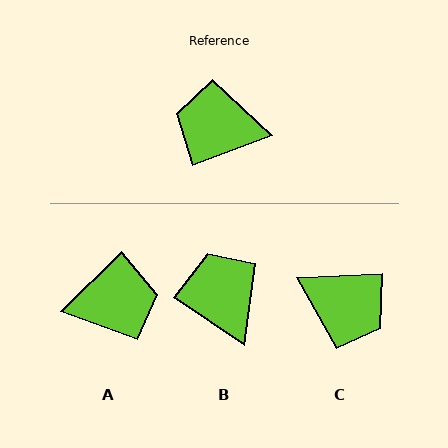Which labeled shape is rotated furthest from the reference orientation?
C, about 162 degrees away.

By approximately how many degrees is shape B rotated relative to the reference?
Approximately 55 degrees clockwise.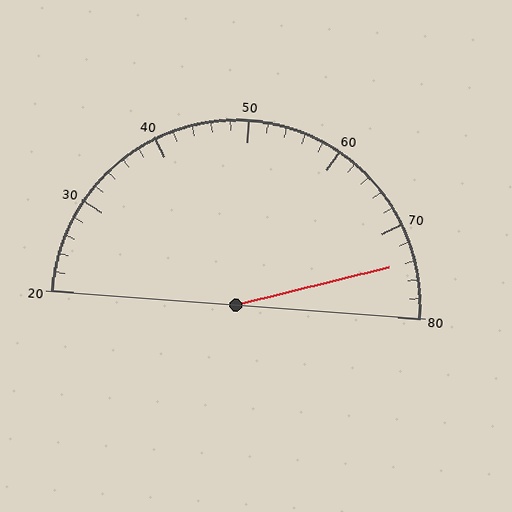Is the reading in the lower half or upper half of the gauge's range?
The reading is in the upper half of the range (20 to 80).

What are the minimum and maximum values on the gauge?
The gauge ranges from 20 to 80.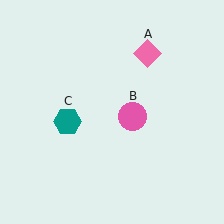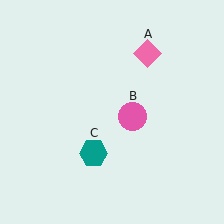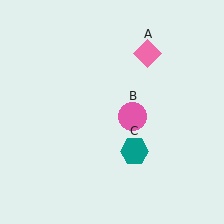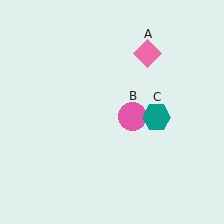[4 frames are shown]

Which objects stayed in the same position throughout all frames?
Pink diamond (object A) and pink circle (object B) remained stationary.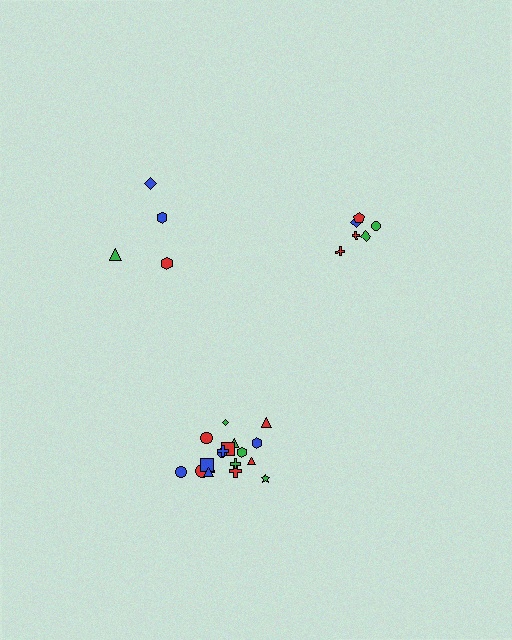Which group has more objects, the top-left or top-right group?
The top-right group.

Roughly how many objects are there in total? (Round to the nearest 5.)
Roughly 30 objects in total.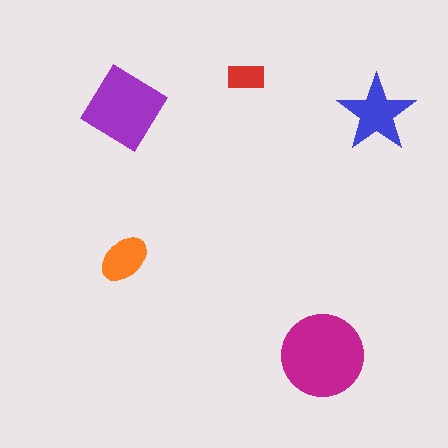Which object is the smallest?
The red rectangle.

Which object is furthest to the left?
The purple diamond is leftmost.